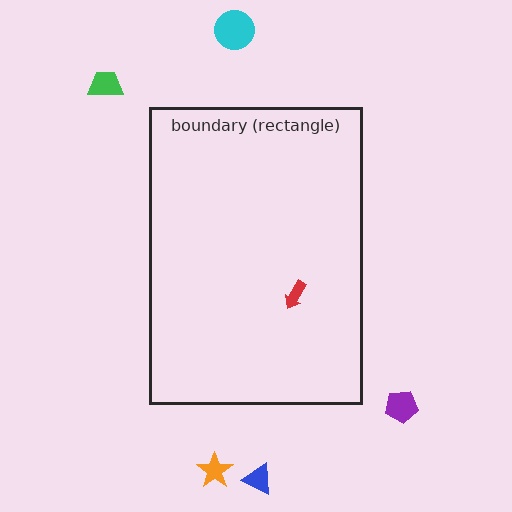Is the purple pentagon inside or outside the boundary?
Outside.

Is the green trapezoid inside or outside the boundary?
Outside.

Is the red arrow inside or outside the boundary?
Inside.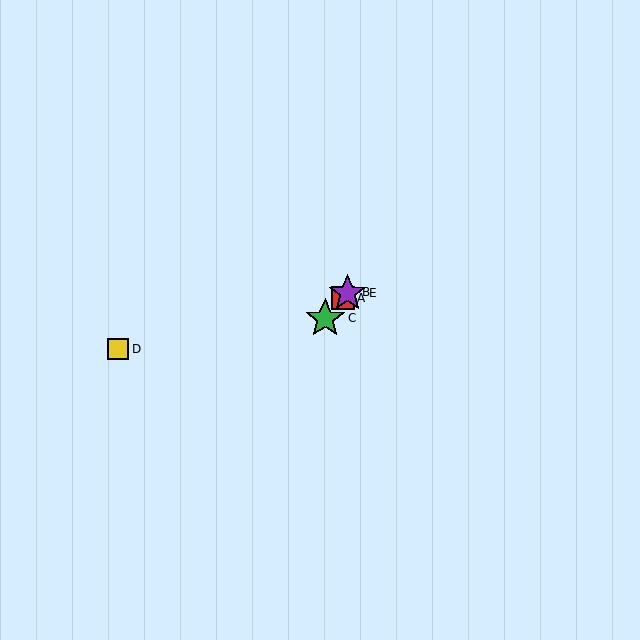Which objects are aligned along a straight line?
Objects A, B, C, E are aligned along a straight line.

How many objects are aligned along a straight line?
4 objects (A, B, C, E) are aligned along a straight line.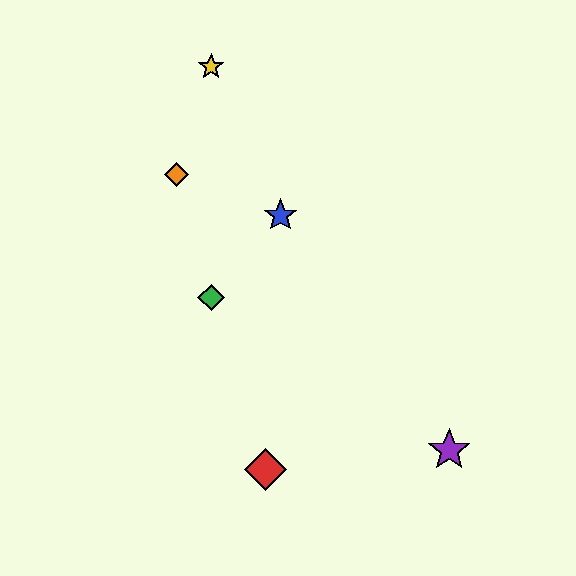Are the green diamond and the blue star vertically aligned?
No, the green diamond is at x≈211 and the blue star is at x≈281.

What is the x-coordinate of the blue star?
The blue star is at x≈281.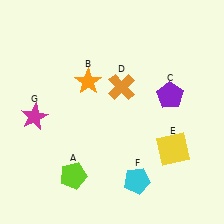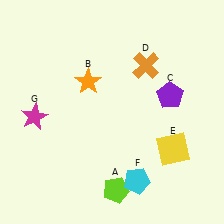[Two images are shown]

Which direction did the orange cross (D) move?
The orange cross (D) moved right.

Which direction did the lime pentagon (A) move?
The lime pentagon (A) moved right.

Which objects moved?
The objects that moved are: the lime pentagon (A), the orange cross (D).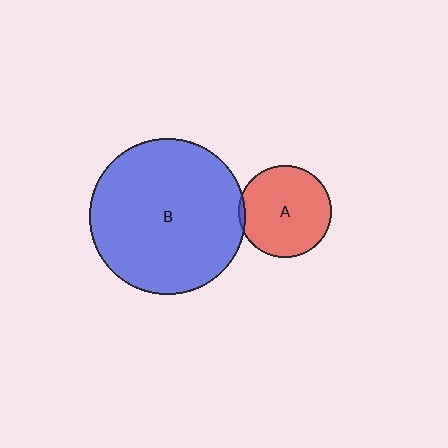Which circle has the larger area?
Circle B (blue).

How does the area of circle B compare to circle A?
Approximately 2.8 times.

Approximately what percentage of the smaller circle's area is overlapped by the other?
Approximately 5%.